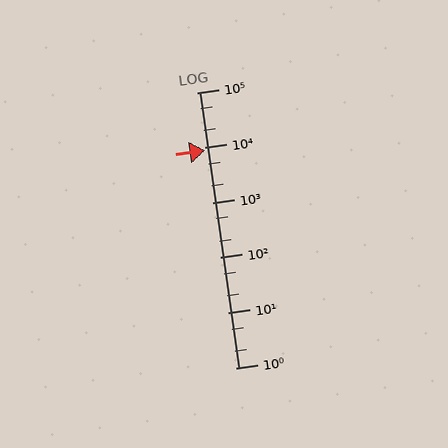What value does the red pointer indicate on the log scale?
The pointer indicates approximately 8900.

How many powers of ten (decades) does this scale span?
The scale spans 5 decades, from 1 to 100000.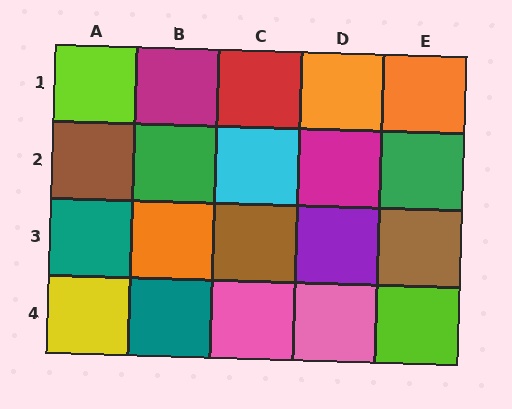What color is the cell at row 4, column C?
Pink.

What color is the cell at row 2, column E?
Green.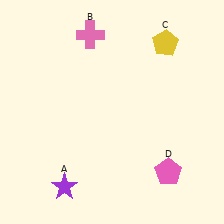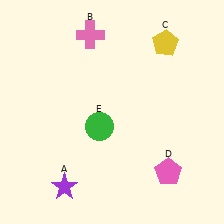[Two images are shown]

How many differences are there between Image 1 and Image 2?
There is 1 difference between the two images.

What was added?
A green circle (E) was added in Image 2.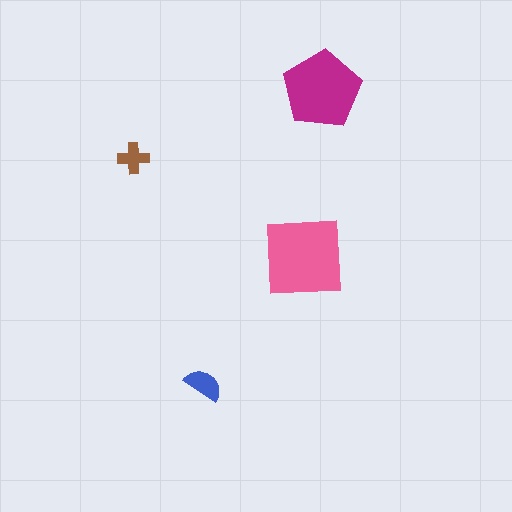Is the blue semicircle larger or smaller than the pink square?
Smaller.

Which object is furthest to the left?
The brown cross is leftmost.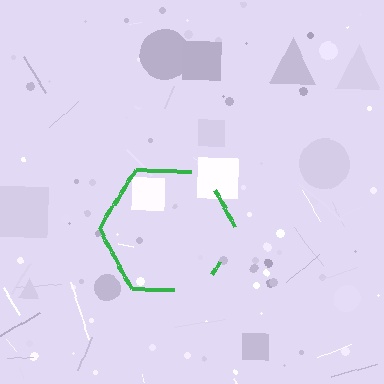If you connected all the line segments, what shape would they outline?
They would outline a hexagon.